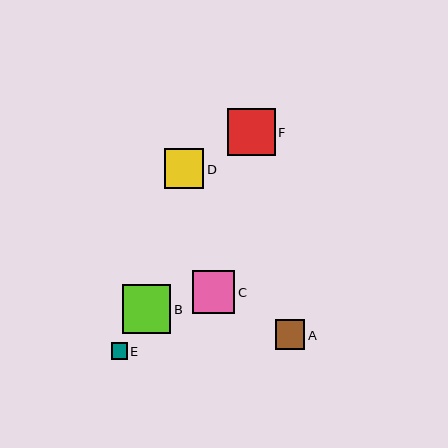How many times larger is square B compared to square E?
Square B is approximately 3.0 times the size of square E.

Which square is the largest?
Square B is the largest with a size of approximately 48 pixels.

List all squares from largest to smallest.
From largest to smallest: B, F, C, D, A, E.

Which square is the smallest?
Square E is the smallest with a size of approximately 16 pixels.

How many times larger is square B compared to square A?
Square B is approximately 1.7 times the size of square A.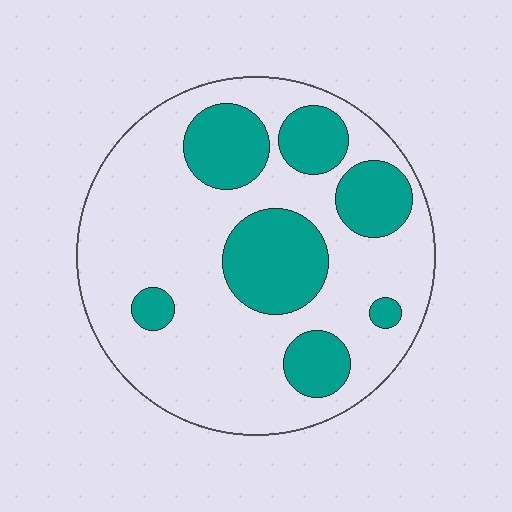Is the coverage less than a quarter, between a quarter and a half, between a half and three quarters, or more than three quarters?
Between a quarter and a half.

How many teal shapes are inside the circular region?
7.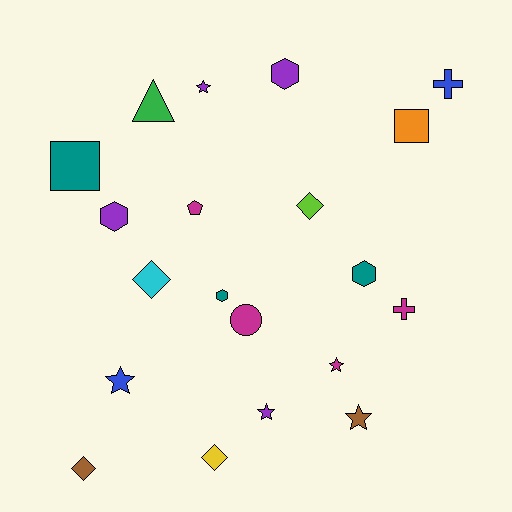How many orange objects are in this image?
There is 1 orange object.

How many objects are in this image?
There are 20 objects.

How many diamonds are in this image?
There are 4 diamonds.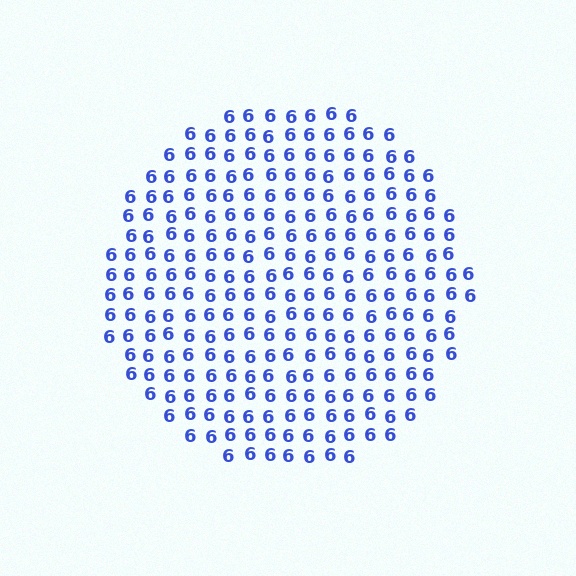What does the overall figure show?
The overall figure shows a circle.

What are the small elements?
The small elements are digit 6's.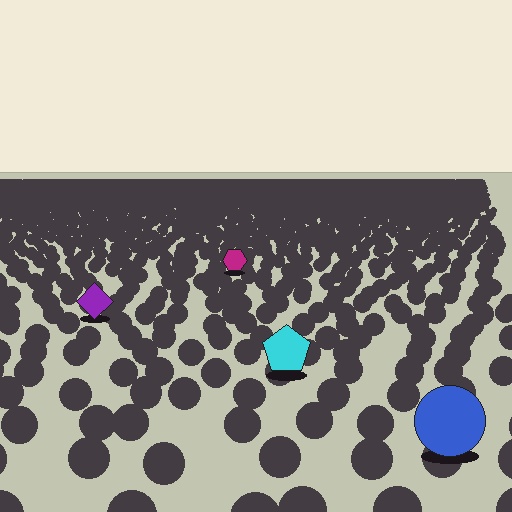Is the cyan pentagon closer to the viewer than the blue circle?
No. The blue circle is closer — you can tell from the texture gradient: the ground texture is coarser near it.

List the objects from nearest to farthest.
From nearest to farthest: the blue circle, the cyan pentagon, the purple diamond, the magenta hexagon.